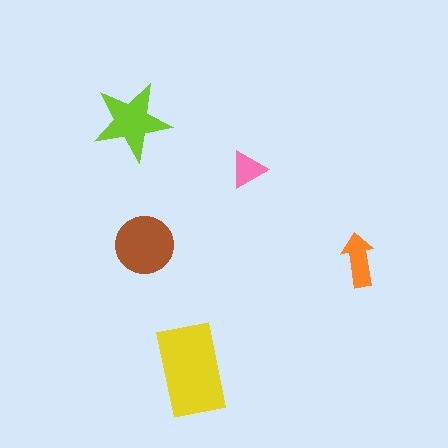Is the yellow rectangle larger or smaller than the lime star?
Larger.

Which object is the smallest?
The pink triangle.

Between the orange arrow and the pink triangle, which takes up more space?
The orange arrow.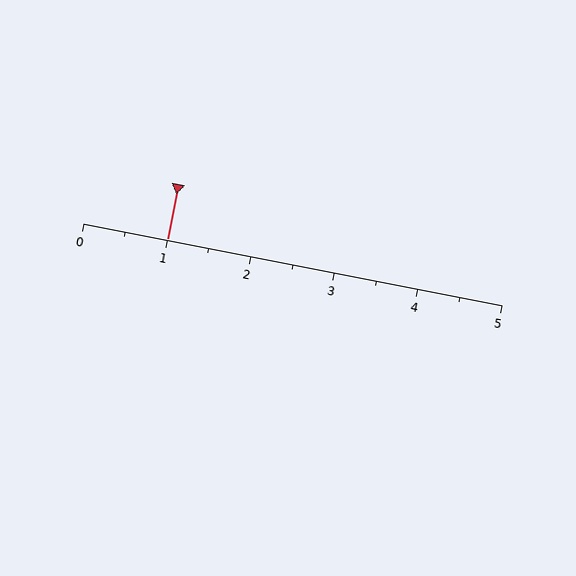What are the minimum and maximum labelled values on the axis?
The axis runs from 0 to 5.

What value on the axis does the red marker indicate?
The marker indicates approximately 1.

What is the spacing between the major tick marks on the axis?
The major ticks are spaced 1 apart.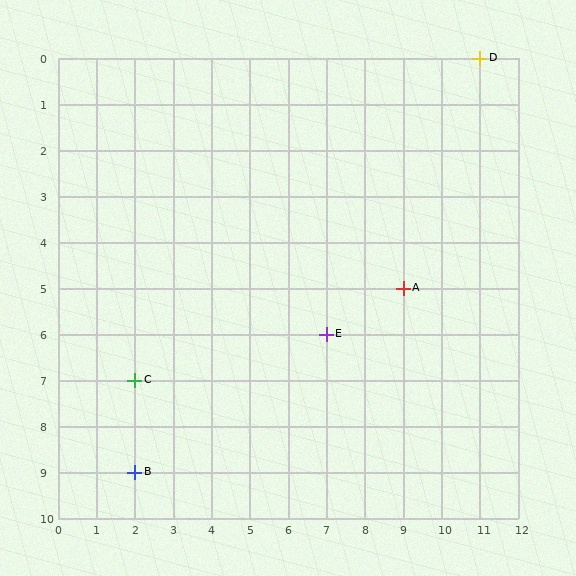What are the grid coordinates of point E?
Point E is at grid coordinates (7, 6).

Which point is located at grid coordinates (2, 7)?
Point C is at (2, 7).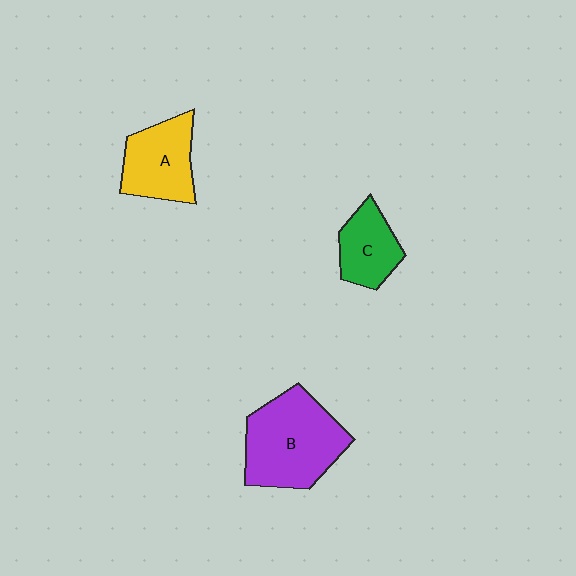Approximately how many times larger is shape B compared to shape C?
Approximately 2.0 times.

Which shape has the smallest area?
Shape C (green).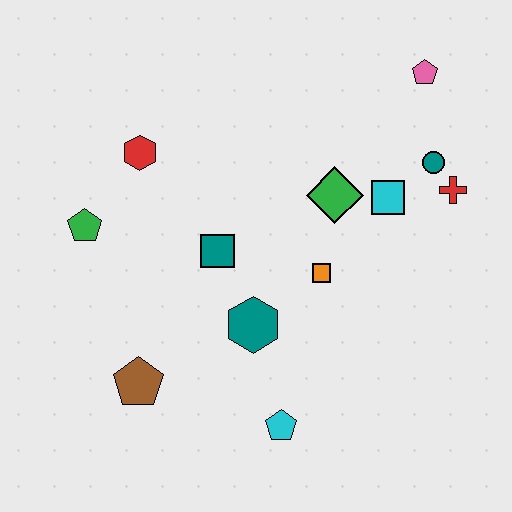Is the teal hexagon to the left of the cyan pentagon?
Yes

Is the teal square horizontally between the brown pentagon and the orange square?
Yes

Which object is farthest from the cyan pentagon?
The pink pentagon is farthest from the cyan pentagon.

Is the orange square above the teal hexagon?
Yes